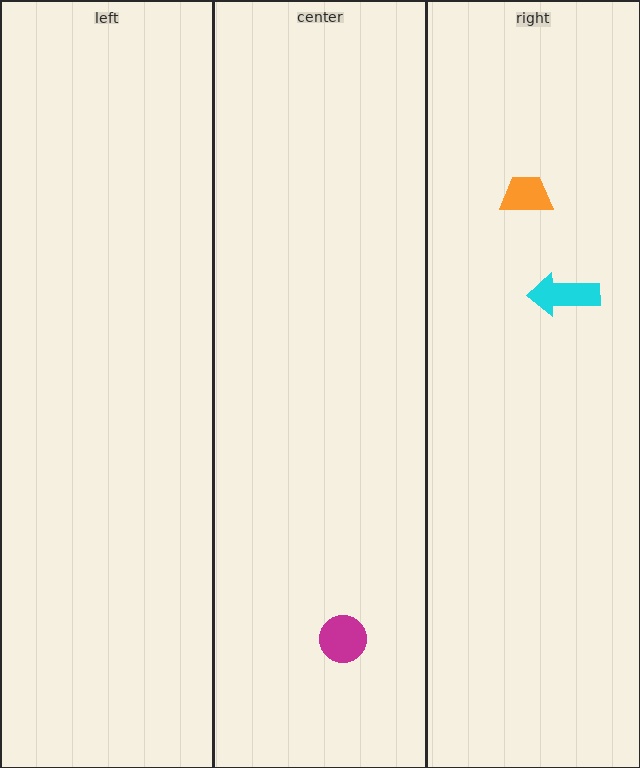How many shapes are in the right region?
2.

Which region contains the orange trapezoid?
The right region.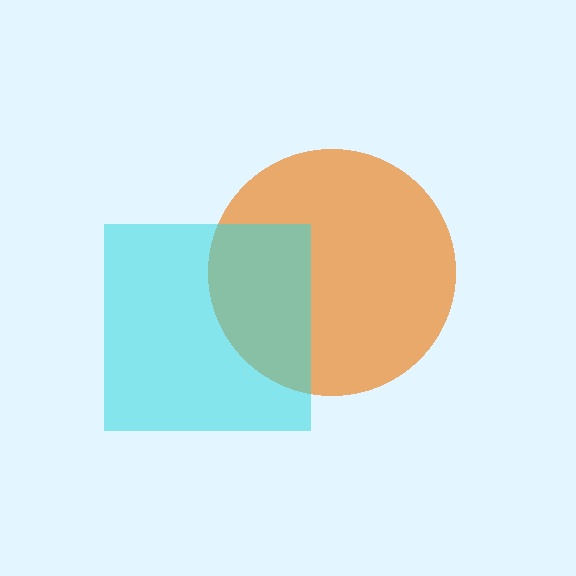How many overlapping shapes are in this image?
There are 2 overlapping shapes in the image.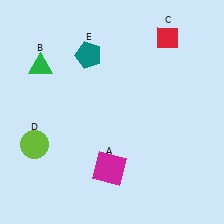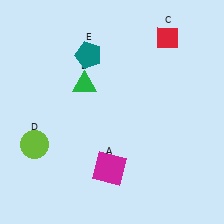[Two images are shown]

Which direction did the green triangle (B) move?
The green triangle (B) moved right.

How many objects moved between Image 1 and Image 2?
1 object moved between the two images.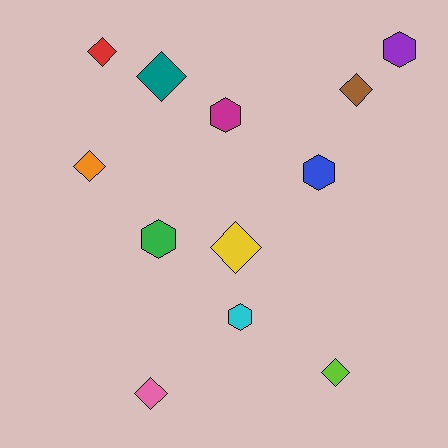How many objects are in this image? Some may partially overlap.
There are 12 objects.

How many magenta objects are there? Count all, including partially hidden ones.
There is 1 magenta object.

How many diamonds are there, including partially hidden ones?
There are 7 diamonds.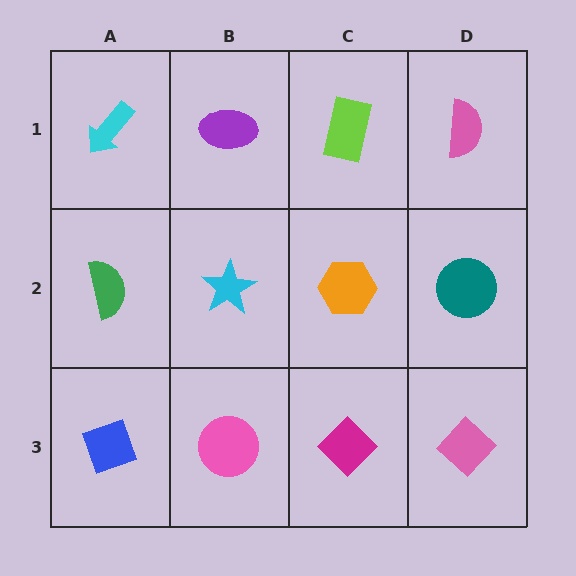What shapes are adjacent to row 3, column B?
A cyan star (row 2, column B), a blue diamond (row 3, column A), a magenta diamond (row 3, column C).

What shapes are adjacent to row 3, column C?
An orange hexagon (row 2, column C), a pink circle (row 3, column B), a pink diamond (row 3, column D).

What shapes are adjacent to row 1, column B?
A cyan star (row 2, column B), a cyan arrow (row 1, column A), a lime rectangle (row 1, column C).